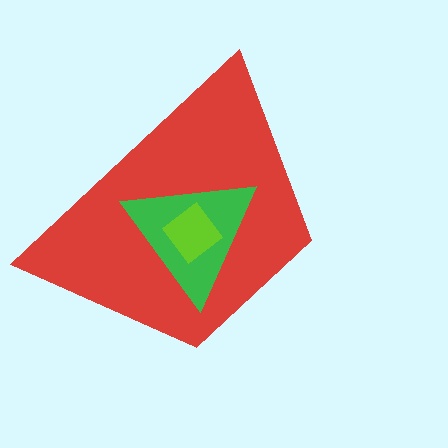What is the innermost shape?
The lime diamond.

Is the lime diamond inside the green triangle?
Yes.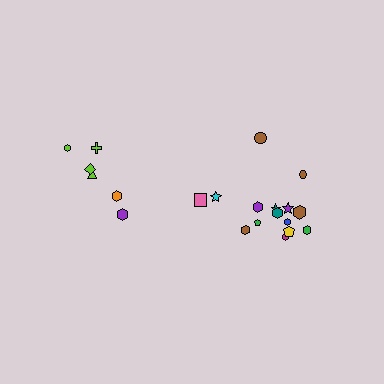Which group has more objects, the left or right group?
The right group.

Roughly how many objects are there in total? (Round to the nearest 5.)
Roughly 20 objects in total.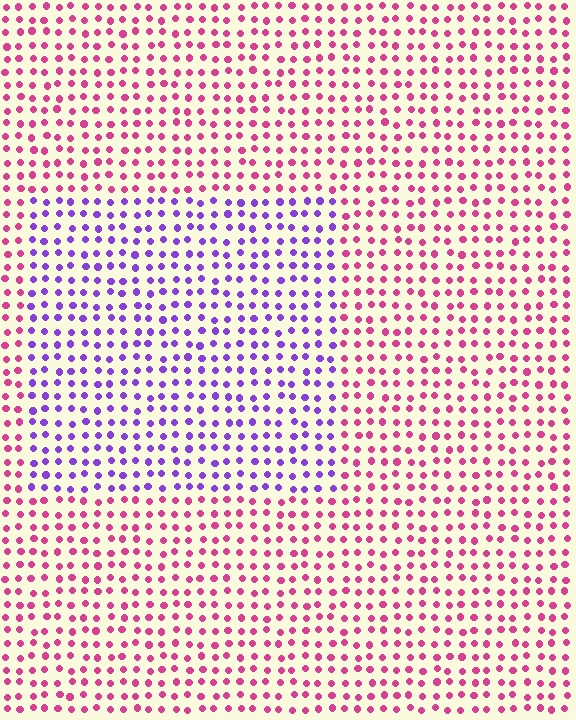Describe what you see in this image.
The image is filled with small magenta elements in a uniform arrangement. A rectangle-shaped region is visible where the elements are tinted to a slightly different hue, forming a subtle color boundary.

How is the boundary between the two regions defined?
The boundary is defined purely by a slight shift in hue (about 59 degrees). Spacing, size, and orientation are identical on both sides.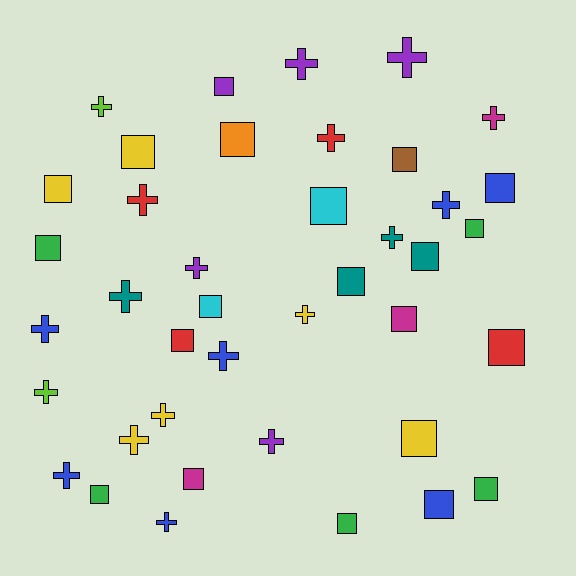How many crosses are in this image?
There are 19 crosses.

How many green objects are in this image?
There are 5 green objects.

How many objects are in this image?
There are 40 objects.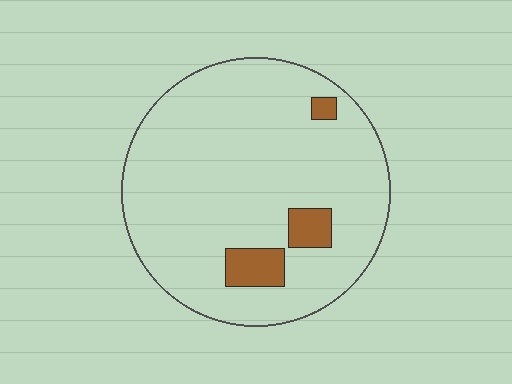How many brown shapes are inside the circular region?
3.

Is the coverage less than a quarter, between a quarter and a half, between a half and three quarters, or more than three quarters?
Less than a quarter.